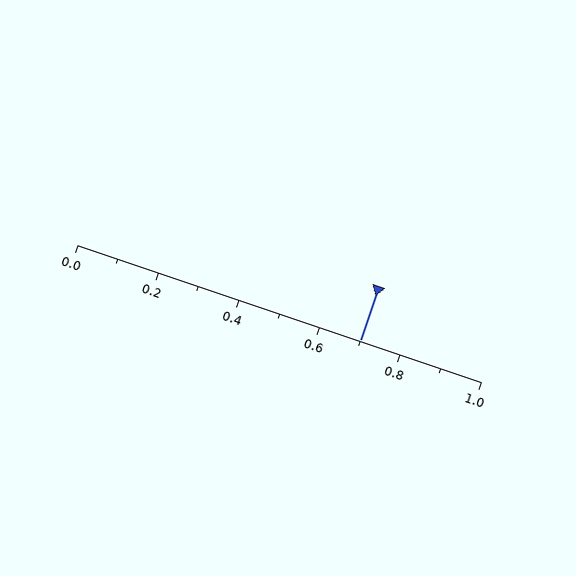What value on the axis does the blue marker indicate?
The marker indicates approximately 0.7.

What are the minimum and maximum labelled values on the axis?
The axis runs from 0.0 to 1.0.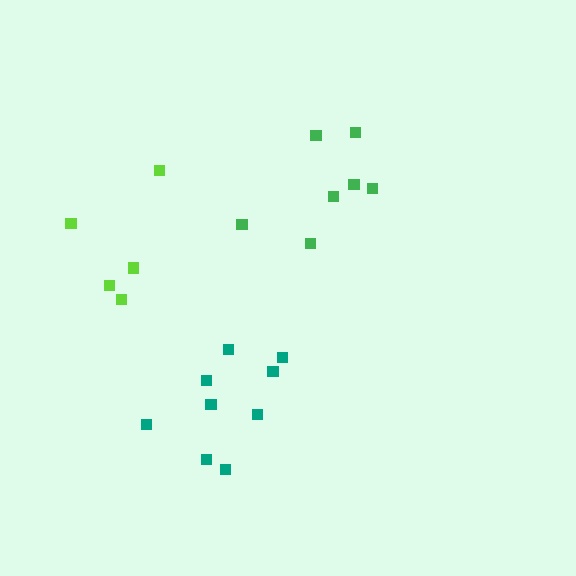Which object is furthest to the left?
The lime cluster is leftmost.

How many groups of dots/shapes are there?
There are 3 groups.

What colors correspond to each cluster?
The clusters are colored: green, lime, teal.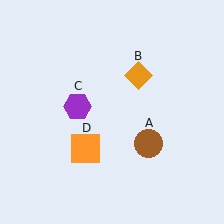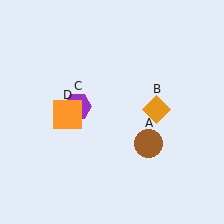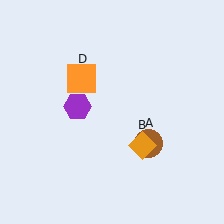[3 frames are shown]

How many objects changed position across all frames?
2 objects changed position: orange diamond (object B), orange square (object D).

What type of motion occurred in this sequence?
The orange diamond (object B), orange square (object D) rotated clockwise around the center of the scene.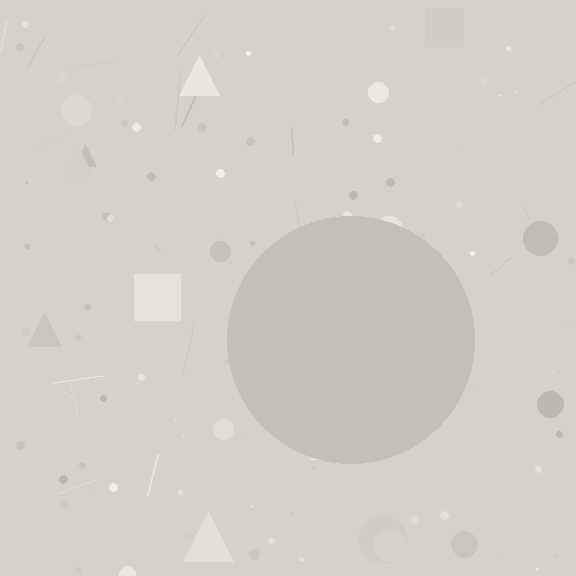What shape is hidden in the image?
A circle is hidden in the image.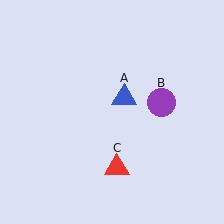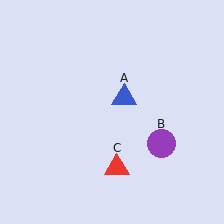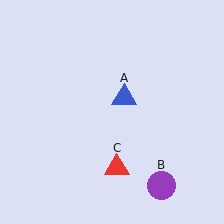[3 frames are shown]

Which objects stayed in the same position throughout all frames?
Blue triangle (object A) and red triangle (object C) remained stationary.